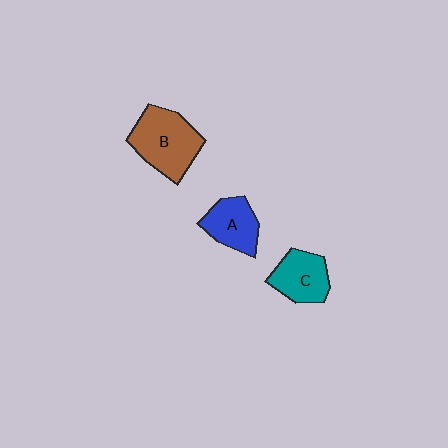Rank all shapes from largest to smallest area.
From largest to smallest: B (brown), C (teal), A (blue).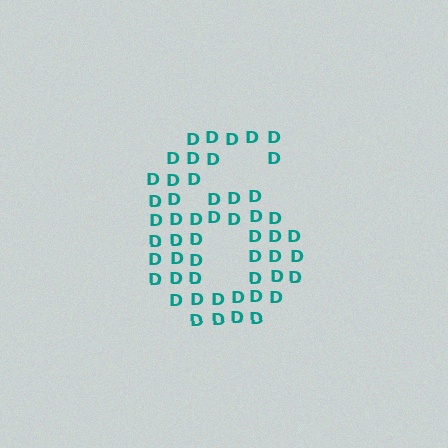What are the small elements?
The small elements are letter D's.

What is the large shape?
The large shape is the digit 6.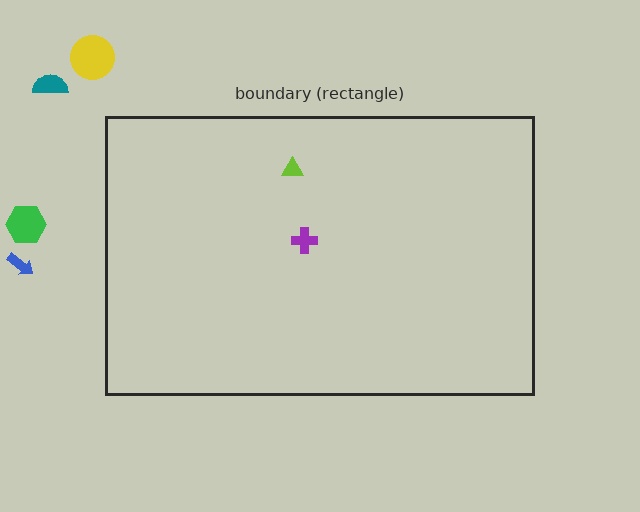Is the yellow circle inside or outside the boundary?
Outside.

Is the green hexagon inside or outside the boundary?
Outside.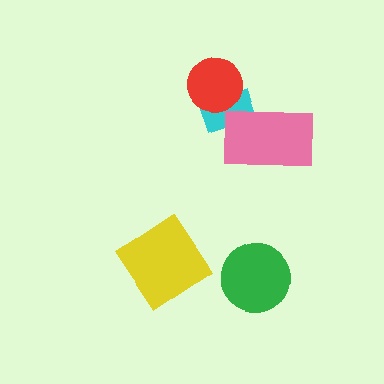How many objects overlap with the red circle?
1 object overlaps with the red circle.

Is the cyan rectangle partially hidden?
Yes, it is partially covered by another shape.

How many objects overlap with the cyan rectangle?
2 objects overlap with the cyan rectangle.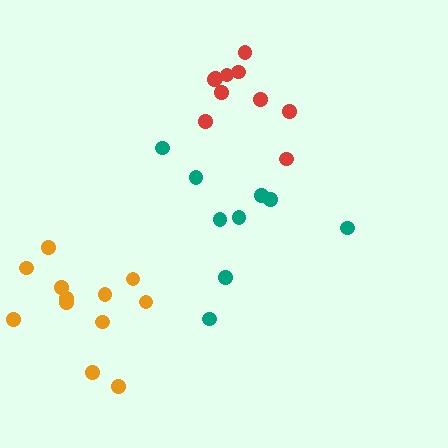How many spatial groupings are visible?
There are 3 spatial groupings.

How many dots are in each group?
Group 1: 10 dots, Group 2: 12 dots, Group 3: 9 dots (31 total).